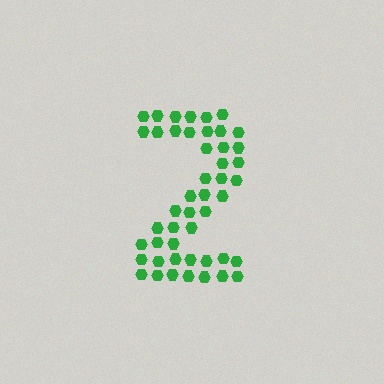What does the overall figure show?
The overall figure shows the digit 2.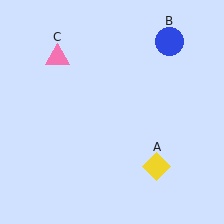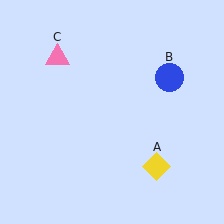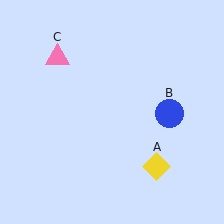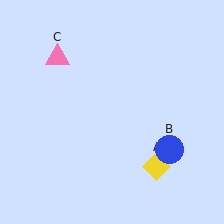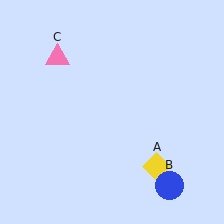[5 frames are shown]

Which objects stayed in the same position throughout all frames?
Yellow diamond (object A) and pink triangle (object C) remained stationary.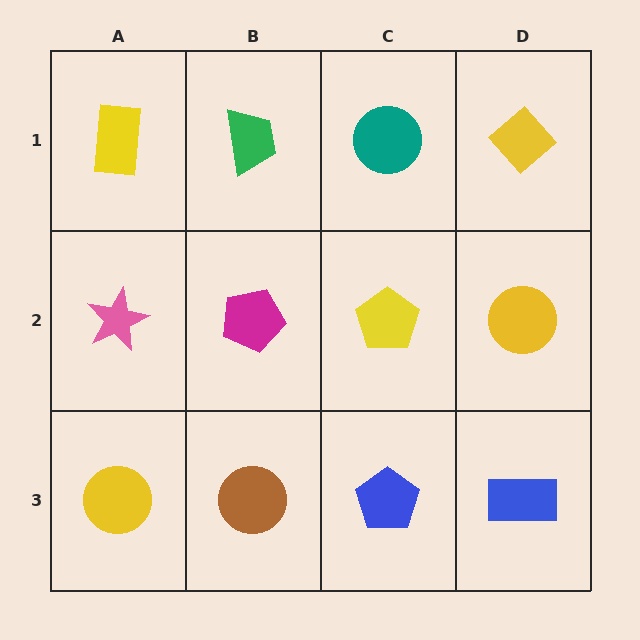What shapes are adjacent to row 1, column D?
A yellow circle (row 2, column D), a teal circle (row 1, column C).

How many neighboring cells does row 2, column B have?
4.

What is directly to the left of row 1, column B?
A yellow rectangle.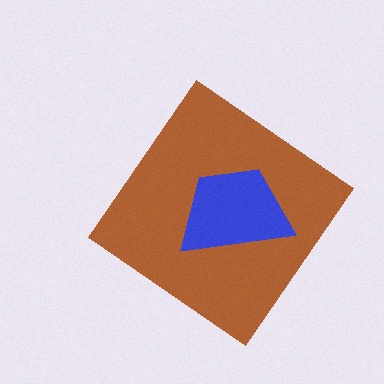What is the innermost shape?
The blue trapezoid.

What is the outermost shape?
The brown diamond.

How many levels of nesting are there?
2.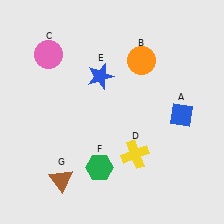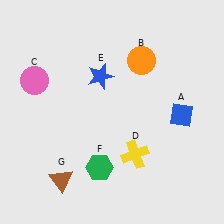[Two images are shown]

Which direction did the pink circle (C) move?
The pink circle (C) moved down.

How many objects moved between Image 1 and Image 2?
1 object moved between the two images.